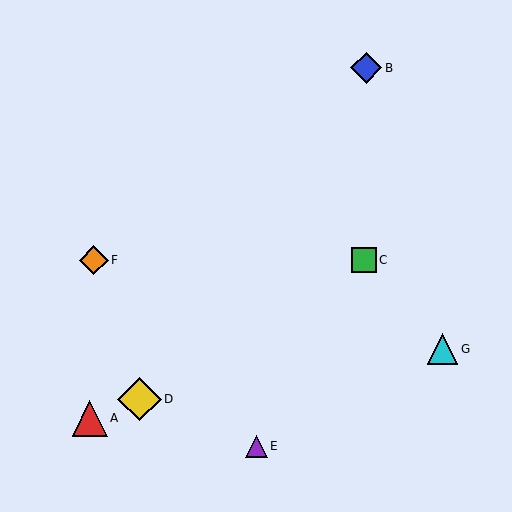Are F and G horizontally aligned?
No, F is at y≈260 and G is at y≈349.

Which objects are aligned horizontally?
Objects C, F are aligned horizontally.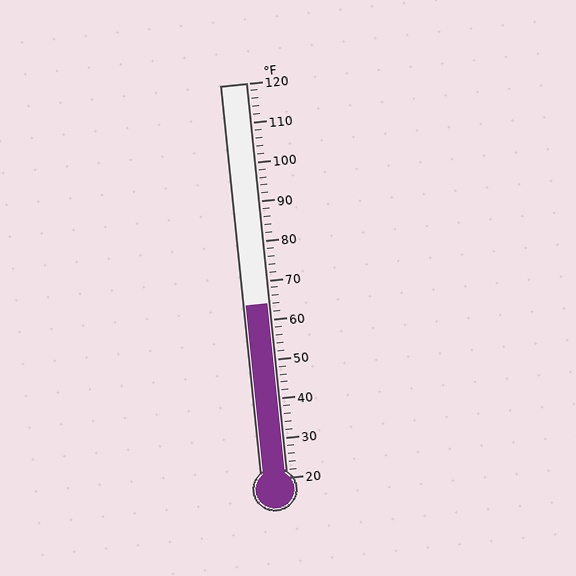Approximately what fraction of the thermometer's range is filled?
The thermometer is filled to approximately 45% of its range.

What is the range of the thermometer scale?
The thermometer scale ranges from 20°F to 120°F.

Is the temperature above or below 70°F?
The temperature is below 70°F.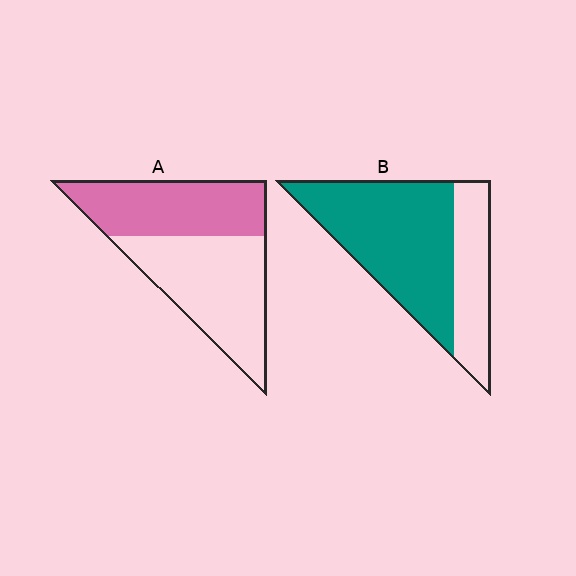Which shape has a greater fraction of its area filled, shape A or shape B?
Shape B.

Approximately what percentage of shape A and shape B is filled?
A is approximately 45% and B is approximately 70%.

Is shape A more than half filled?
No.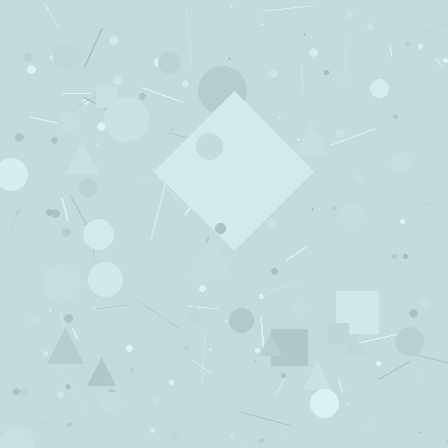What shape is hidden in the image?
A diamond is hidden in the image.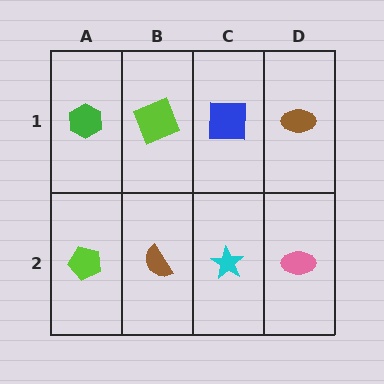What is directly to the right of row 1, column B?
A blue square.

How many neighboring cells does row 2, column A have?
2.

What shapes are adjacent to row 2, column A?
A green hexagon (row 1, column A), a brown semicircle (row 2, column B).